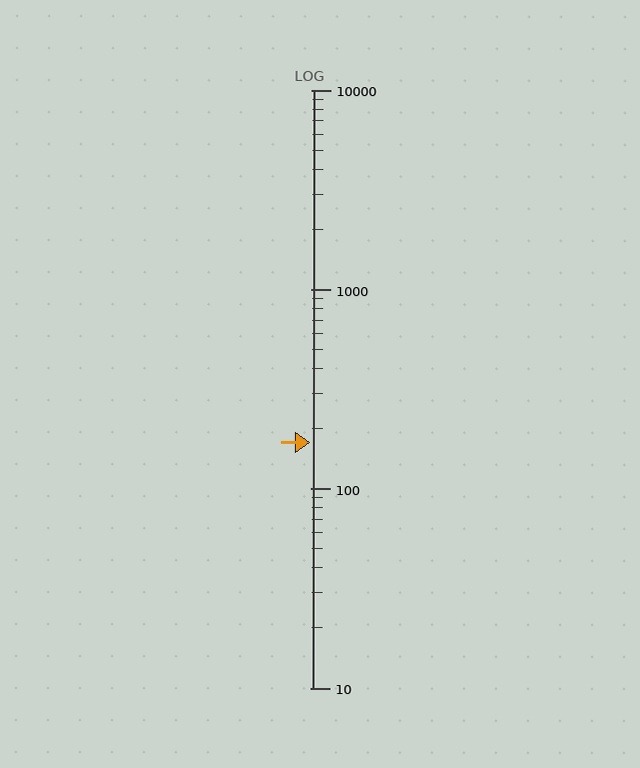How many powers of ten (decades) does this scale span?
The scale spans 3 decades, from 10 to 10000.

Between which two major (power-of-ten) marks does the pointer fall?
The pointer is between 100 and 1000.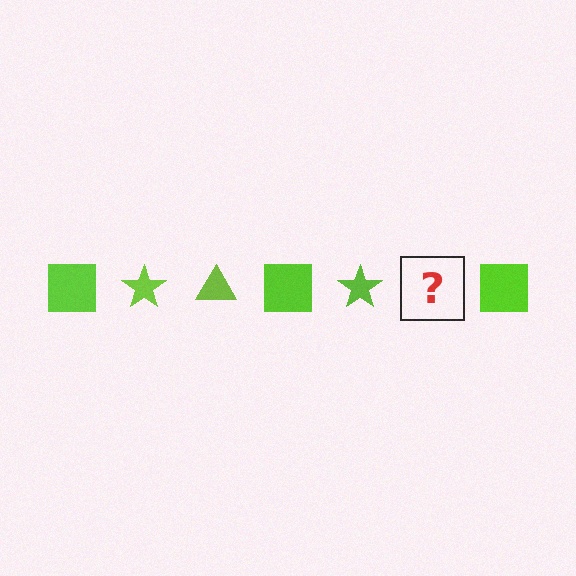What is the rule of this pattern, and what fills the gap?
The rule is that the pattern cycles through square, star, triangle shapes in lime. The gap should be filled with a lime triangle.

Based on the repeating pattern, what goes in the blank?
The blank should be a lime triangle.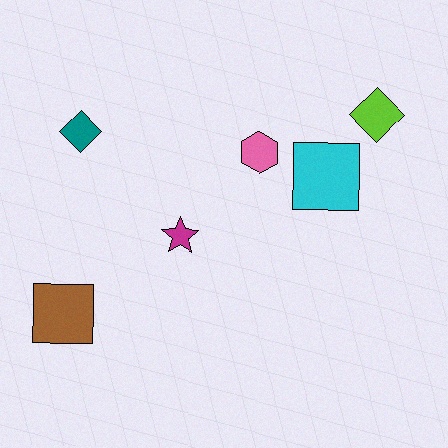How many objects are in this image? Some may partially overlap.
There are 6 objects.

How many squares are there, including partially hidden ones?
There are 2 squares.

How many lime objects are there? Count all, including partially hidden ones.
There is 1 lime object.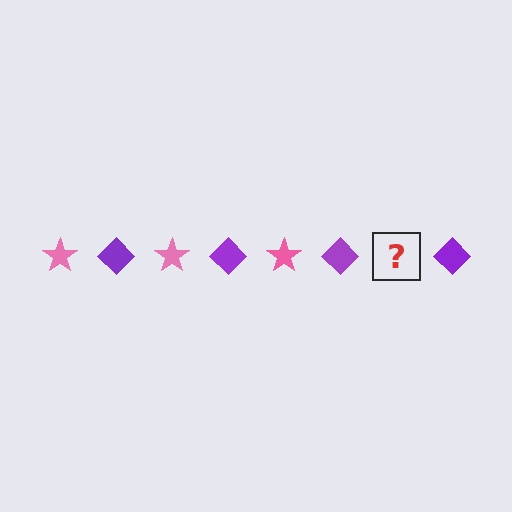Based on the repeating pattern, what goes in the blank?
The blank should be a pink star.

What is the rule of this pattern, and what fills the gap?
The rule is that the pattern alternates between pink star and purple diamond. The gap should be filled with a pink star.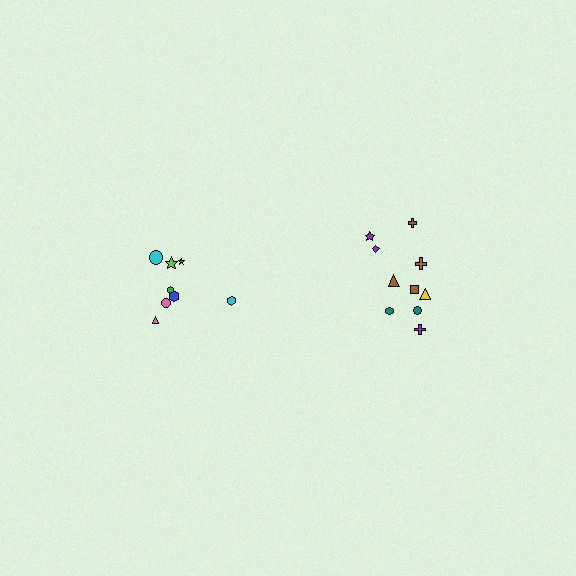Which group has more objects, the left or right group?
The right group.